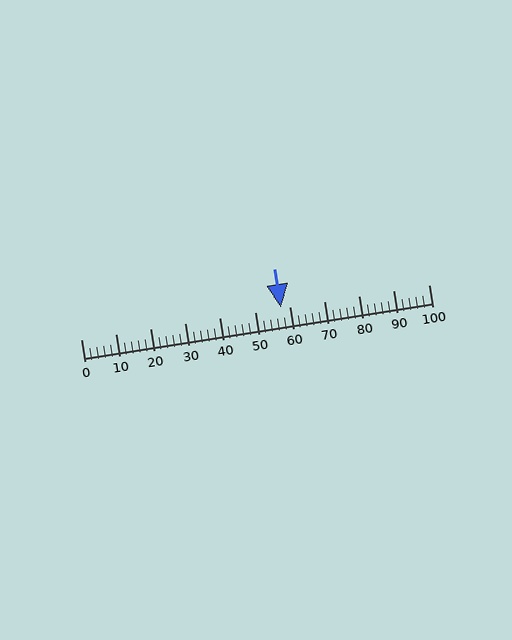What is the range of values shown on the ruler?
The ruler shows values from 0 to 100.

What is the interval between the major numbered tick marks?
The major tick marks are spaced 10 units apart.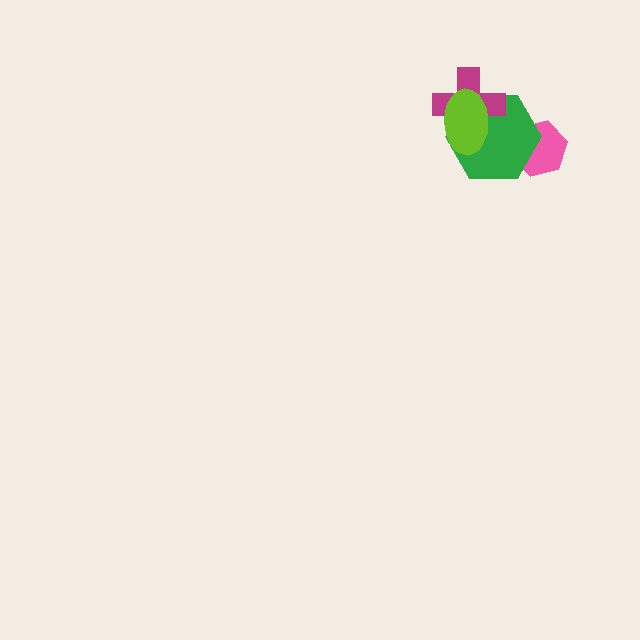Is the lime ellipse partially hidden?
No, no other shape covers it.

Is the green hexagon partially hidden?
Yes, it is partially covered by another shape.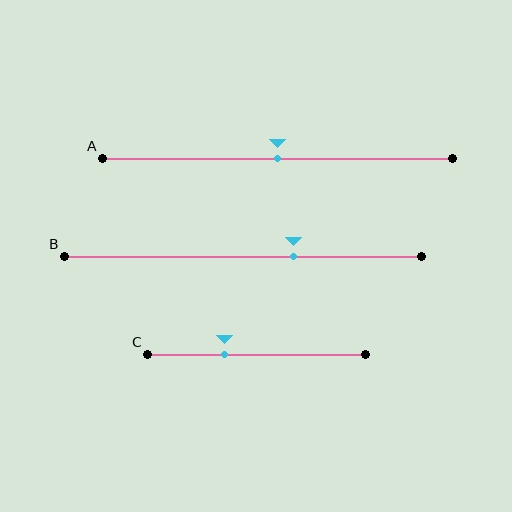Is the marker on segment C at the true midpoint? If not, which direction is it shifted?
No, the marker on segment C is shifted to the left by about 14% of the segment length.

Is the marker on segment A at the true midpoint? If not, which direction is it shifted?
Yes, the marker on segment A is at the true midpoint.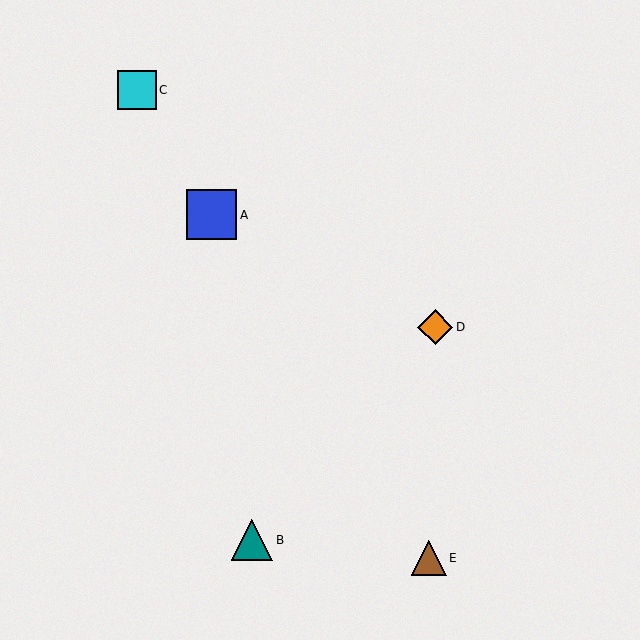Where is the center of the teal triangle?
The center of the teal triangle is at (252, 540).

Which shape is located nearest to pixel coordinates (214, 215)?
The blue square (labeled A) at (212, 215) is nearest to that location.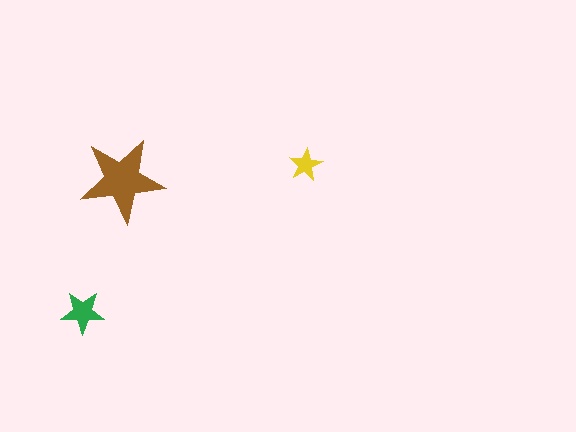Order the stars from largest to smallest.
the brown one, the green one, the yellow one.